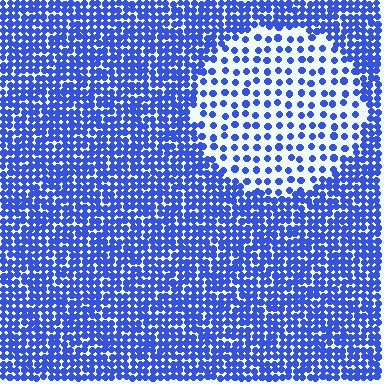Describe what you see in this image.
The image contains small blue elements arranged at two different densities. A circle-shaped region is visible where the elements are less densely packed than the surrounding area.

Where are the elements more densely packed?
The elements are more densely packed outside the circle boundary.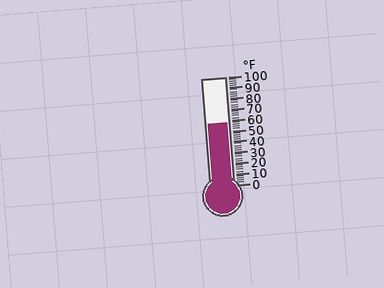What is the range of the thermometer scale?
The thermometer scale ranges from 0°F to 100°F.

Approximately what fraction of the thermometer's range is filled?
The thermometer is filled to approximately 60% of its range.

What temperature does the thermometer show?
The thermometer shows approximately 58°F.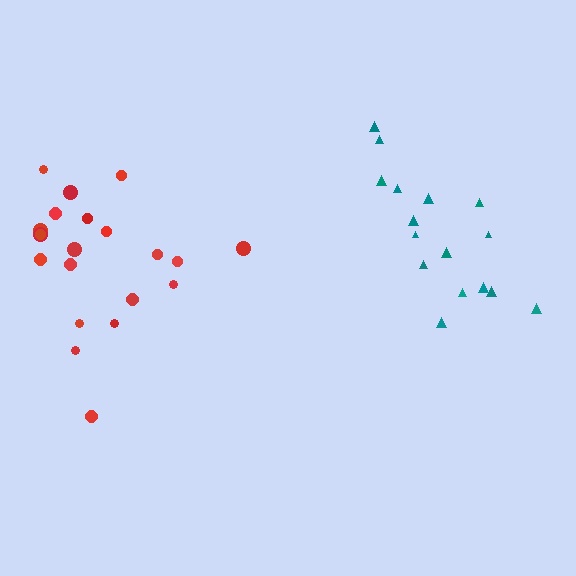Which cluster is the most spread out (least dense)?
Teal.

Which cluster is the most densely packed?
Red.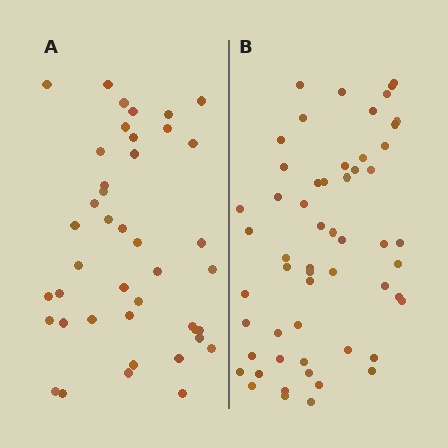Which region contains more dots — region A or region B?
Region B (the right region) has more dots.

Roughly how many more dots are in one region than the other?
Region B has approximately 15 more dots than region A.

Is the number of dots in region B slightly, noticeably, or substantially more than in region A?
Region B has noticeably more, but not dramatically so. The ratio is roughly 1.3 to 1.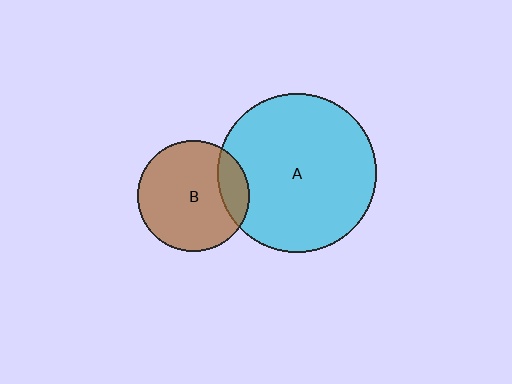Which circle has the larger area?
Circle A (cyan).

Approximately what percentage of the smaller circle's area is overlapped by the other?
Approximately 15%.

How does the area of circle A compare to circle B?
Approximately 2.0 times.